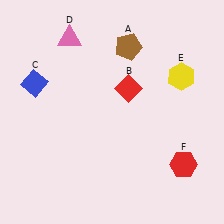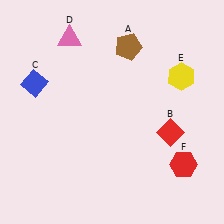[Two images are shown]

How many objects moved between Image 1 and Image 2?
1 object moved between the two images.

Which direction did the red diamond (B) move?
The red diamond (B) moved down.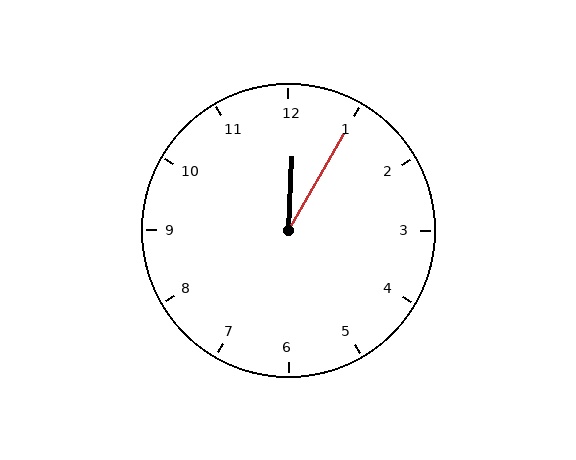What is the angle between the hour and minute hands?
Approximately 28 degrees.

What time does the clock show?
12:05.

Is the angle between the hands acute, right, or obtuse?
It is acute.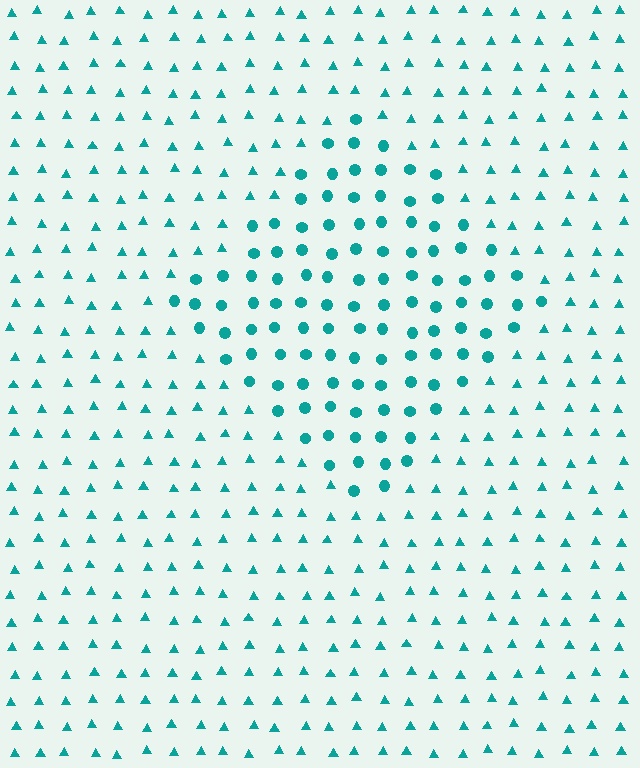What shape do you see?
I see a diamond.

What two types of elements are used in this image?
The image uses circles inside the diamond region and triangles outside it.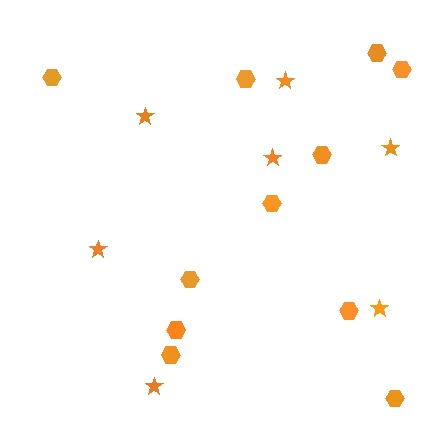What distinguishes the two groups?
There are 2 groups: one group of hexagons (11) and one group of stars (7).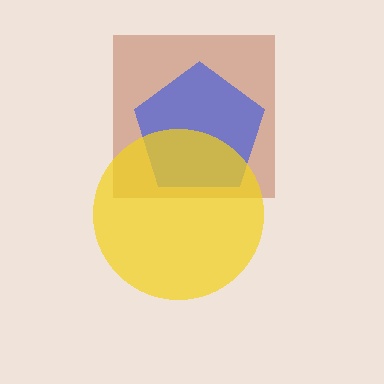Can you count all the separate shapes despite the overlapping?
Yes, there are 3 separate shapes.